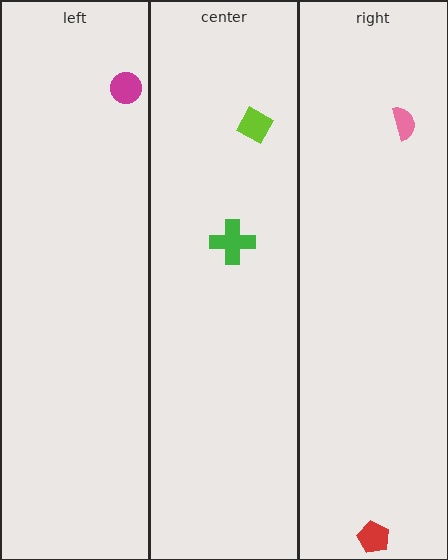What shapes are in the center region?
The green cross, the lime diamond.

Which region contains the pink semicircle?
The right region.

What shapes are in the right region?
The red pentagon, the pink semicircle.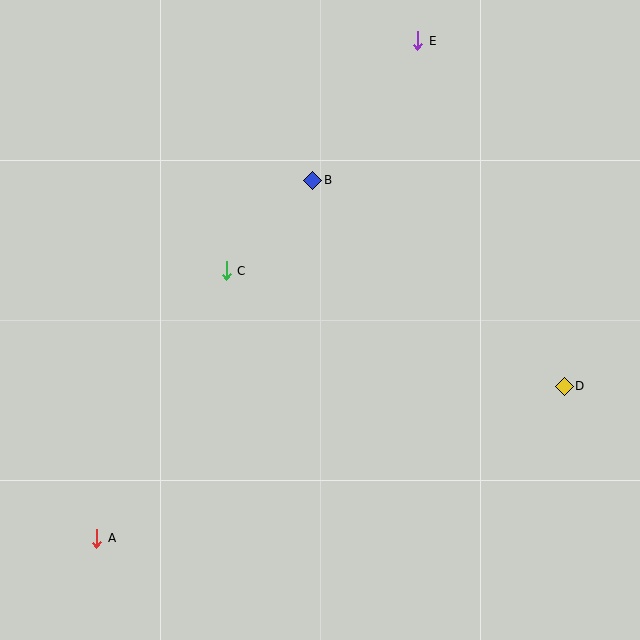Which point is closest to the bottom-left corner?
Point A is closest to the bottom-left corner.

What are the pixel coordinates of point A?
Point A is at (97, 538).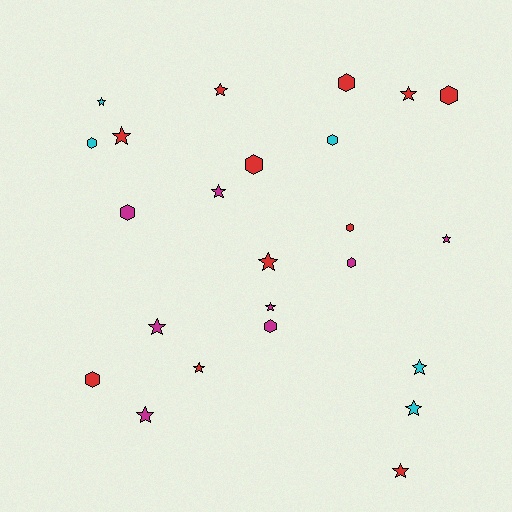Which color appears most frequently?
Red, with 11 objects.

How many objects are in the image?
There are 24 objects.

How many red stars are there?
There are 6 red stars.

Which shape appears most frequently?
Star, with 14 objects.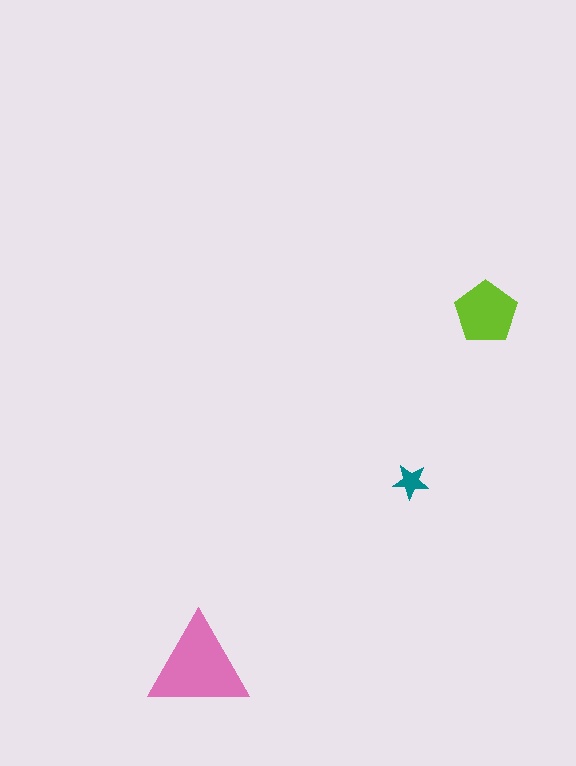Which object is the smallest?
The teal star.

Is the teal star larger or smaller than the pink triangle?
Smaller.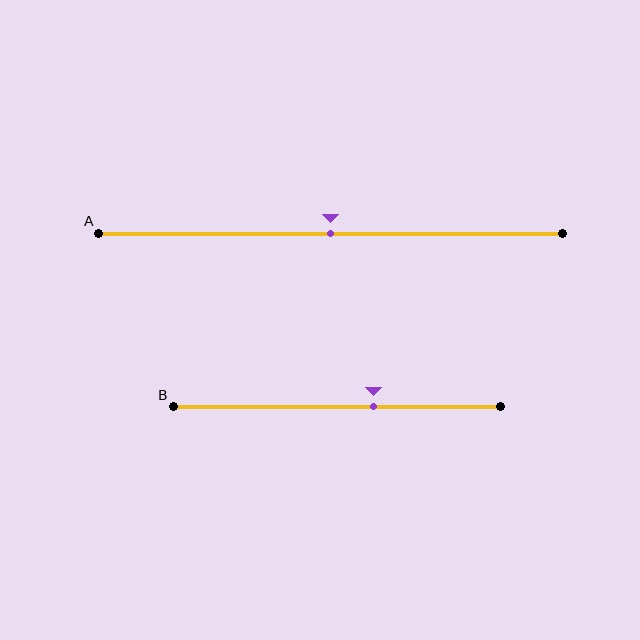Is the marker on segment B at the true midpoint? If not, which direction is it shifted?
No, the marker on segment B is shifted to the right by about 11% of the segment length.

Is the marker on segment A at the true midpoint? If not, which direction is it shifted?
Yes, the marker on segment A is at the true midpoint.